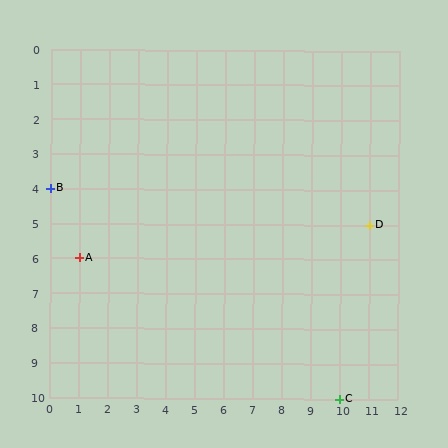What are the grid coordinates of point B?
Point B is at grid coordinates (0, 4).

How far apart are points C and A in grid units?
Points C and A are 9 columns and 4 rows apart (about 9.8 grid units diagonally).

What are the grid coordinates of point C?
Point C is at grid coordinates (10, 10).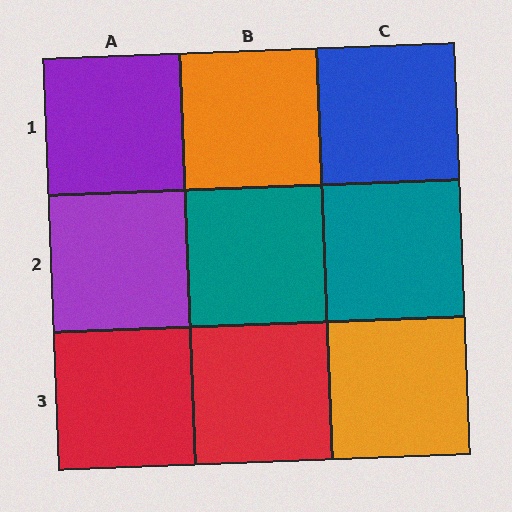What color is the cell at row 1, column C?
Blue.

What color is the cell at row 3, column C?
Orange.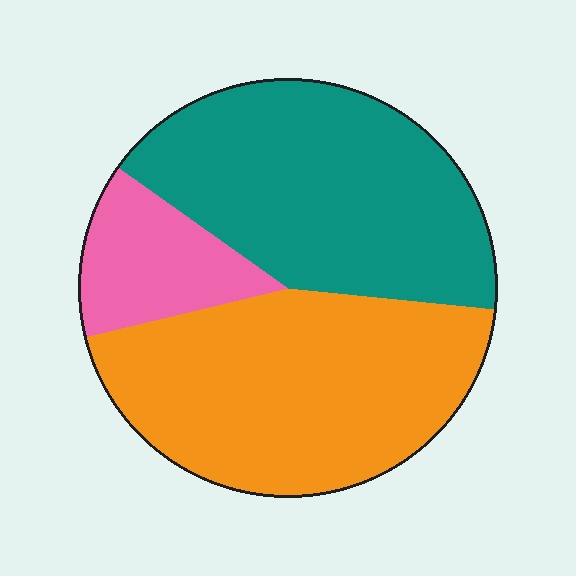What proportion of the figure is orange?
Orange covers 44% of the figure.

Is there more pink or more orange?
Orange.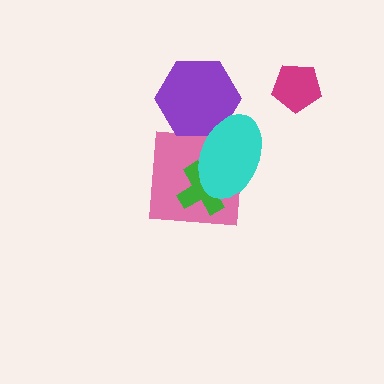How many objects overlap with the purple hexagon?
1 object overlaps with the purple hexagon.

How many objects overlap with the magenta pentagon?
0 objects overlap with the magenta pentagon.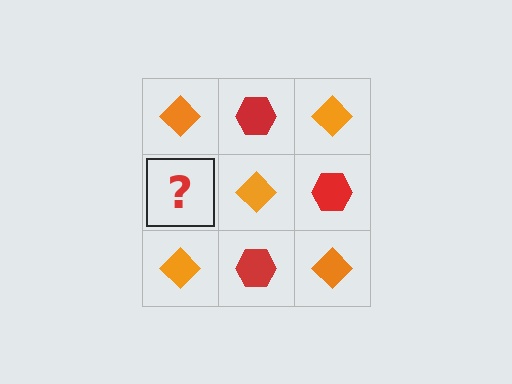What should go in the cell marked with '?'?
The missing cell should contain a red hexagon.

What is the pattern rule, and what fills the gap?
The rule is that it alternates orange diamond and red hexagon in a checkerboard pattern. The gap should be filled with a red hexagon.